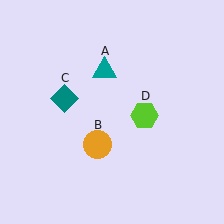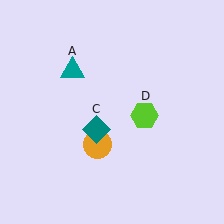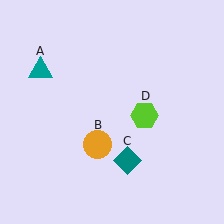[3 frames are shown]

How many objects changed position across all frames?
2 objects changed position: teal triangle (object A), teal diamond (object C).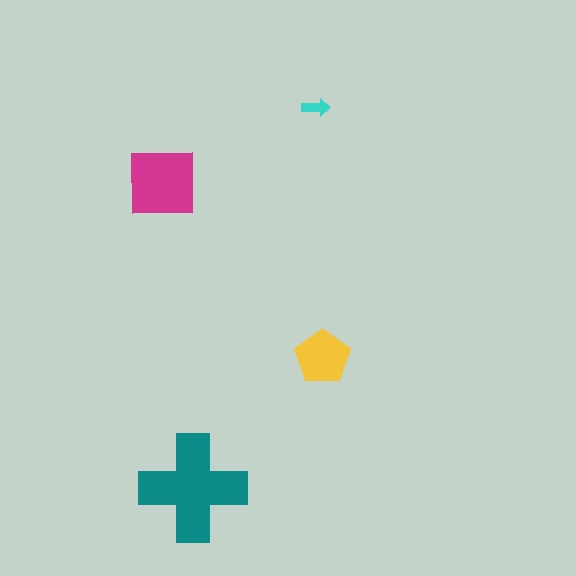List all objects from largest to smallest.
The teal cross, the magenta square, the yellow pentagon, the cyan arrow.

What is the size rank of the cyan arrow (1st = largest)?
4th.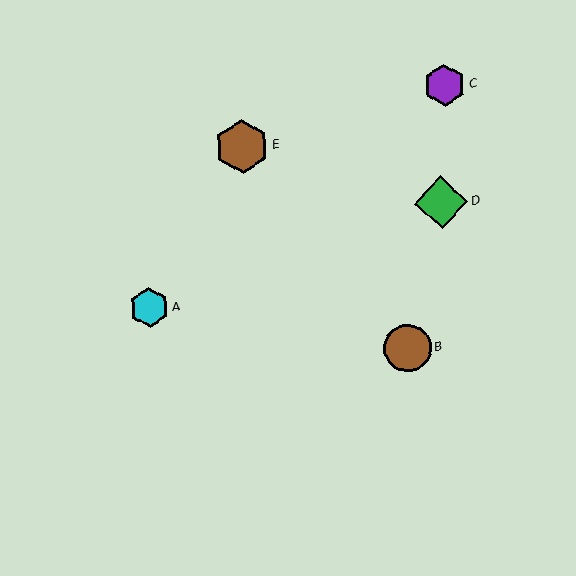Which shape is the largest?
The green diamond (labeled D) is the largest.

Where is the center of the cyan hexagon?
The center of the cyan hexagon is at (149, 308).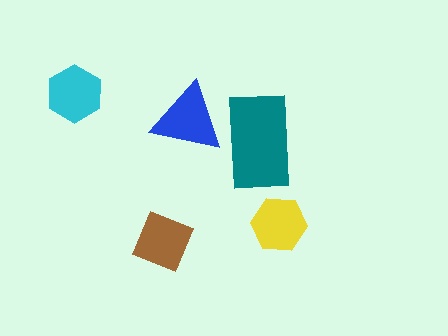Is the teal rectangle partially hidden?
No, no other shape covers it.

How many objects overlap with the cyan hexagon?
0 objects overlap with the cyan hexagon.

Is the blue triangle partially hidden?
Yes, it is partially covered by another shape.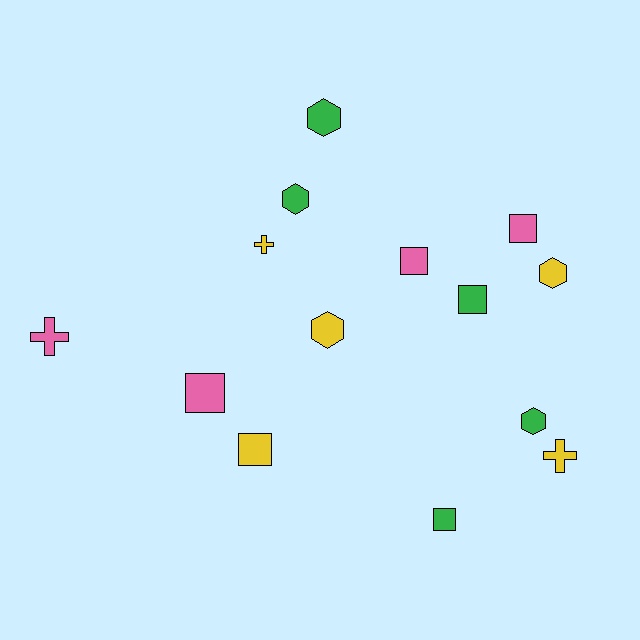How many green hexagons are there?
There are 3 green hexagons.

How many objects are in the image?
There are 14 objects.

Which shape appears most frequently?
Square, with 6 objects.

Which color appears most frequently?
Yellow, with 5 objects.